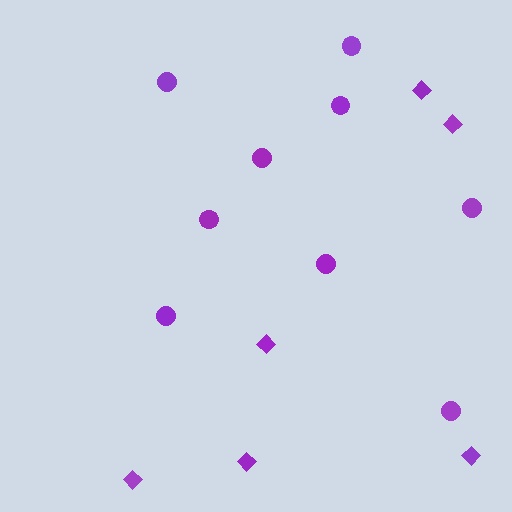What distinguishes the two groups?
There are 2 groups: one group of diamonds (6) and one group of circles (9).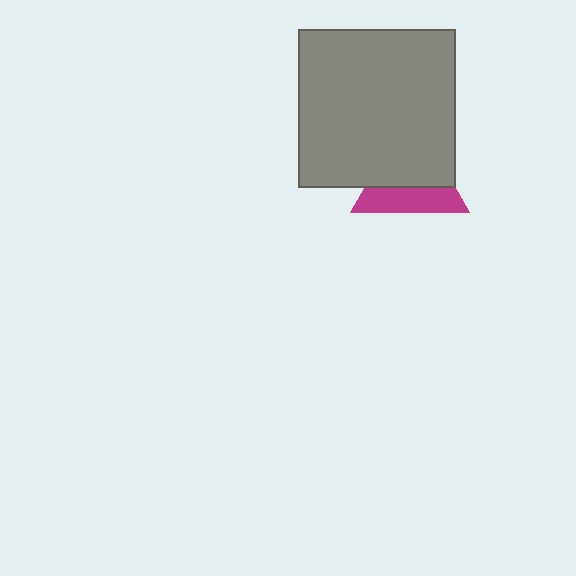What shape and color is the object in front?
The object in front is a gray square.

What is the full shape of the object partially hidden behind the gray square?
The partially hidden object is a magenta triangle.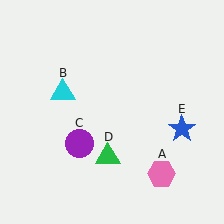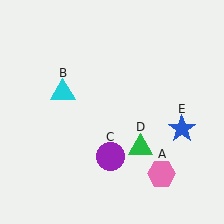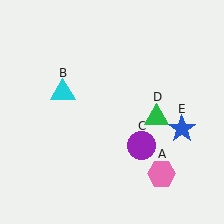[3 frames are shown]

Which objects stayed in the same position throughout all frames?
Pink hexagon (object A) and cyan triangle (object B) and blue star (object E) remained stationary.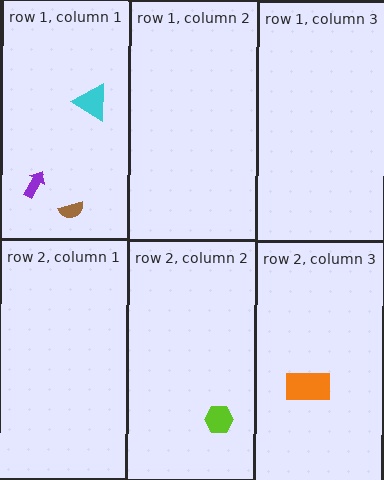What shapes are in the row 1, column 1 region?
The cyan triangle, the purple arrow, the brown semicircle.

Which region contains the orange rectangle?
The row 2, column 3 region.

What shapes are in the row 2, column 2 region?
The lime hexagon.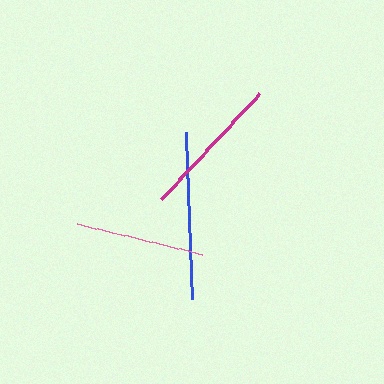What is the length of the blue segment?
The blue segment is approximately 168 pixels long.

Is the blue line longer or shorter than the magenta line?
The blue line is longer than the magenta line.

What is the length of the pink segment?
The pink segment is approximately 129 pixels long.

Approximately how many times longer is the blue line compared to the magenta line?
The blue line is approximately 1.2 times the length of the magenta line.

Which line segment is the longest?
The blue line is the longest at approximately 168 pixels.